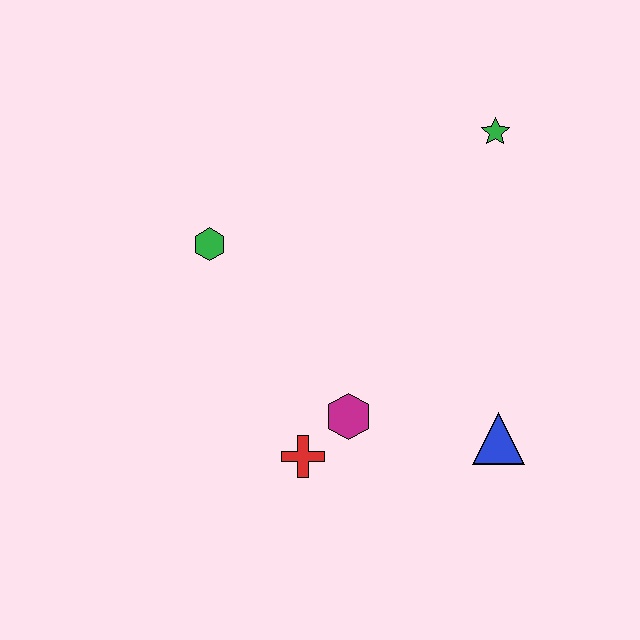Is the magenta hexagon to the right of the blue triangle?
No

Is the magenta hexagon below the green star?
Yes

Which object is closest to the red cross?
The magenta hexagon is closest to the red cross.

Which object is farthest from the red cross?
The green star is farthest from the red cross.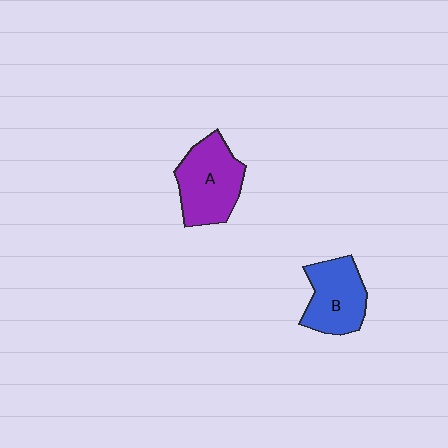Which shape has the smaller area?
Shape B (blue).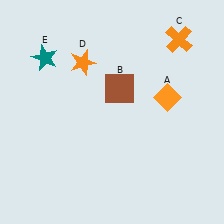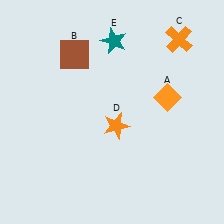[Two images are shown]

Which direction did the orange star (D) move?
The orange star (D) moved down.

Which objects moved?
The objects that moved are: the brown square (B), the orange star (D), the teal star (E).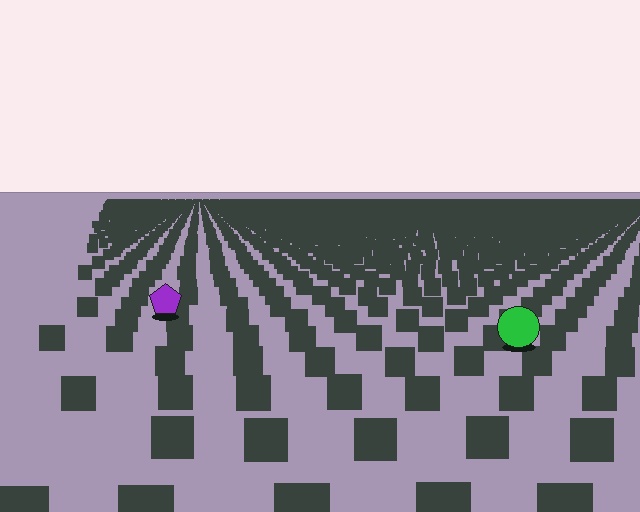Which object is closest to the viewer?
The green circle is closest. The texture marks near it are larger and more spread out.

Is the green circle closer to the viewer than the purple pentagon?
Yes. The green circle is closer — you can tell from the texture gradient: the ground texture is coarser near it.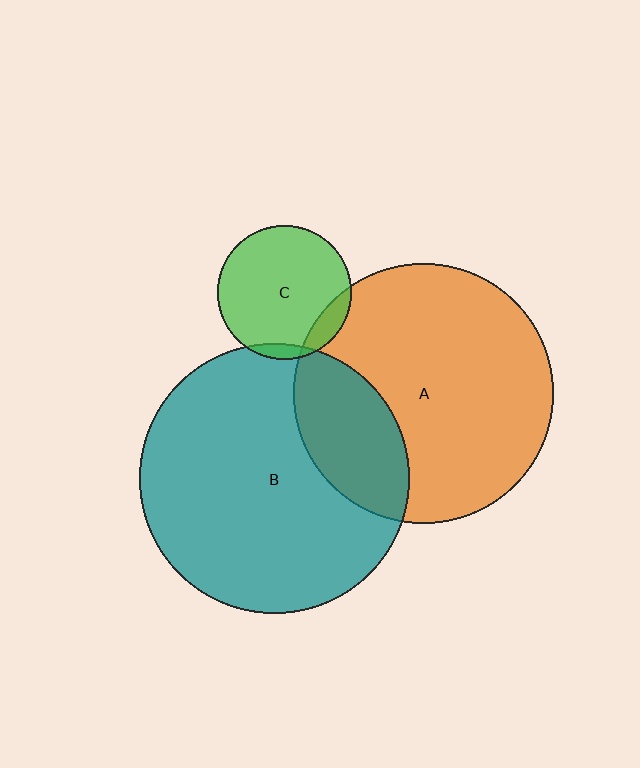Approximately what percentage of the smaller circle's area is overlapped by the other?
Approximately 25%.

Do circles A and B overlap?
Yes.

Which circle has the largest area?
Circle B (teal).